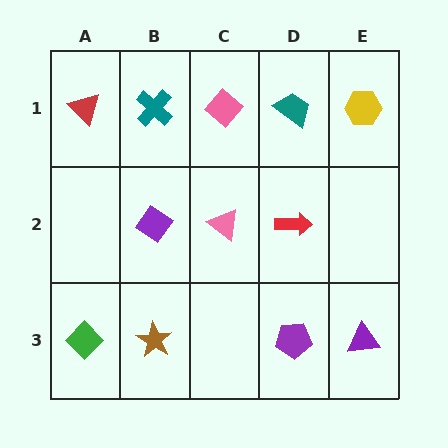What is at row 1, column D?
A teal trapezoid.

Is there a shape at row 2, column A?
No, that cell is empty.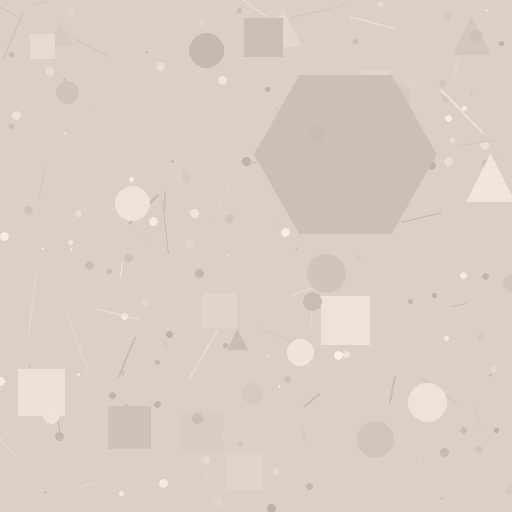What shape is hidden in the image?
A hexagon is hidden in the image.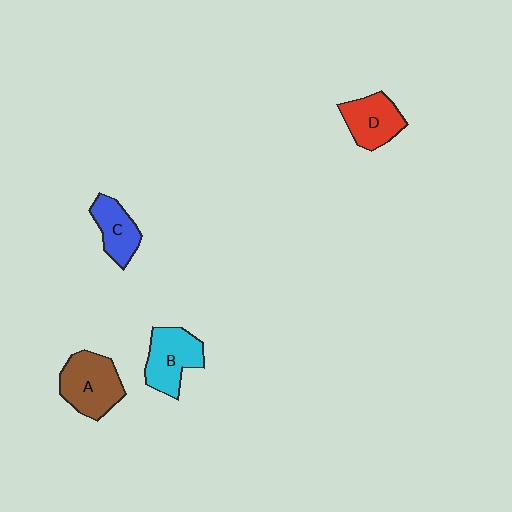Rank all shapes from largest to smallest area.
From largest to smallest: A (brown), B (cyan), D (red), C (blue).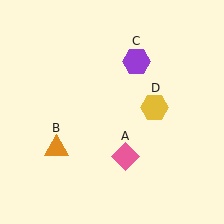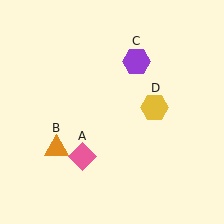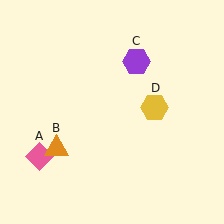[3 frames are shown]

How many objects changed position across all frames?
1 object changed position: pink diamond (object A).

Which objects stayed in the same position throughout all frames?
Orange triangle (object B) and purple hexagon (object C) and yellow hexagon (object D) remained stationary.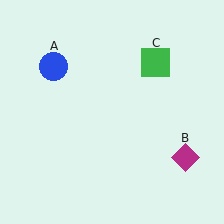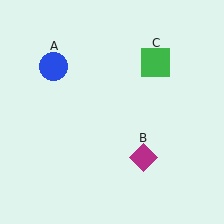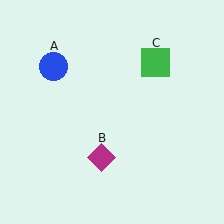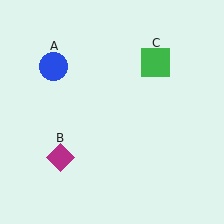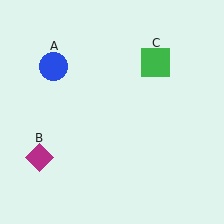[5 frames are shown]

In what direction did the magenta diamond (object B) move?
The magenta diamond (object B) moved left.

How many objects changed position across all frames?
1 object changed position: magenta diamond (object B).